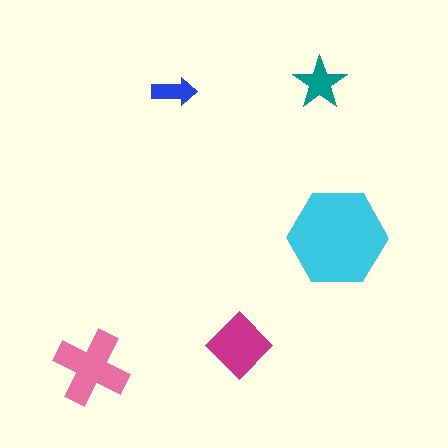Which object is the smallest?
The blue arrow.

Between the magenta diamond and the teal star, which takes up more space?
The magenta diamond.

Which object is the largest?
The cyan hexagon.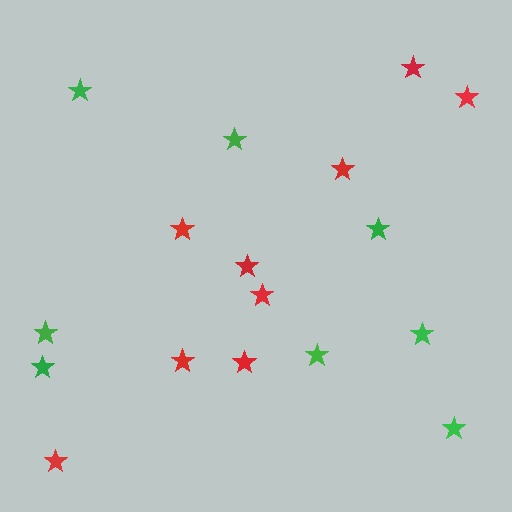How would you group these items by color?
There are 2 groups: one group of green stars (8) and one group of red stars (9).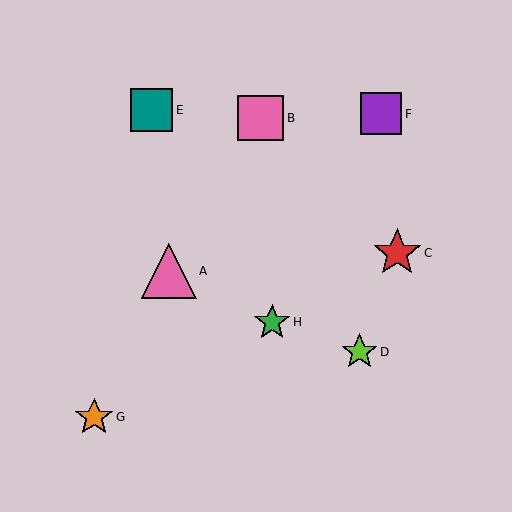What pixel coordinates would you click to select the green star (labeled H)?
Click at (272, 322) to select the green star H.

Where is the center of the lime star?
The center of the lime star is at (359, 352).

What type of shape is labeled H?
Shape H is a green star.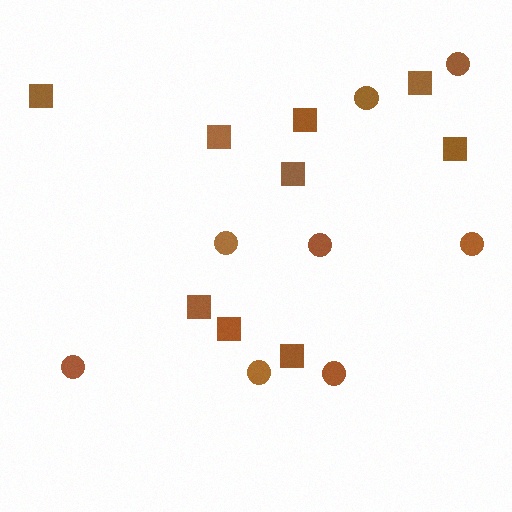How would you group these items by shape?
There are 2 groups: one group of circles (8) and one group of squares (9).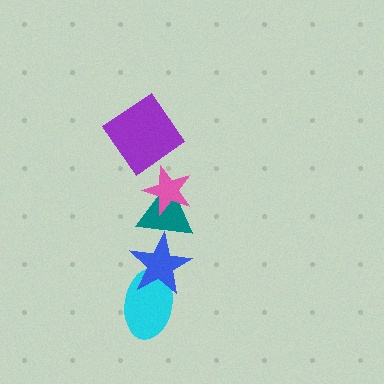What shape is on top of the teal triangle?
The pink star is on top of the teal triangle.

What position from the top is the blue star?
The blue star is 4th from the top.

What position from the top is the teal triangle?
The teal triangle is 3rd from the top.